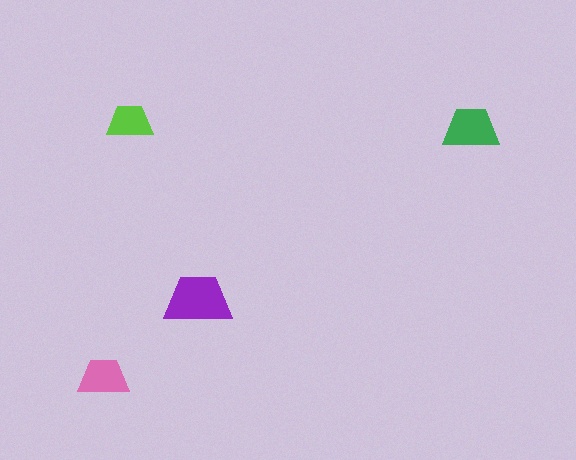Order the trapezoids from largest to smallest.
the purple one, the green one, the pink one, the lime one.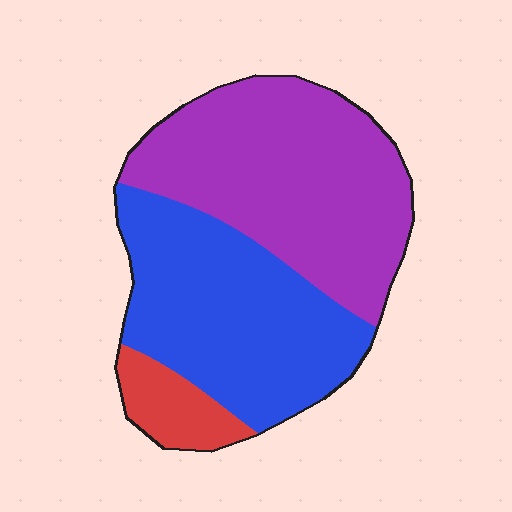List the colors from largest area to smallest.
From largest to smallest: purple, blue, red.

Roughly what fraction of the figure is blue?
Blue covers 42% of the figure.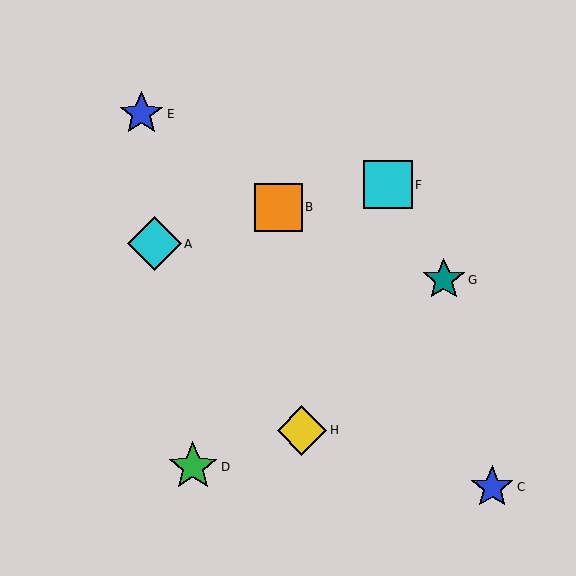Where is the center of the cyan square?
The center of the cyan square is at (388, 185).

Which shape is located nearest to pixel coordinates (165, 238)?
The cyan diamond (labeled A) at (154, 244) is nearest to that location.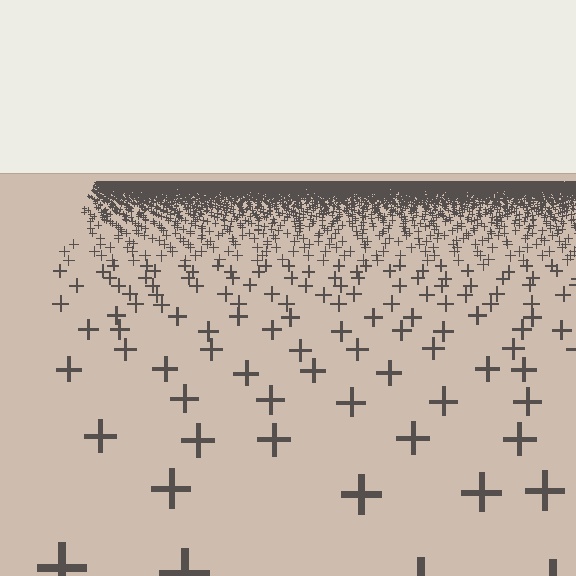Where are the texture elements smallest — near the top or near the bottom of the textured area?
Near the top.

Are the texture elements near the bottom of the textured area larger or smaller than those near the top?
Larger. Near the bottom, elements are closer to the viewer and appear at a bigger on-screen size.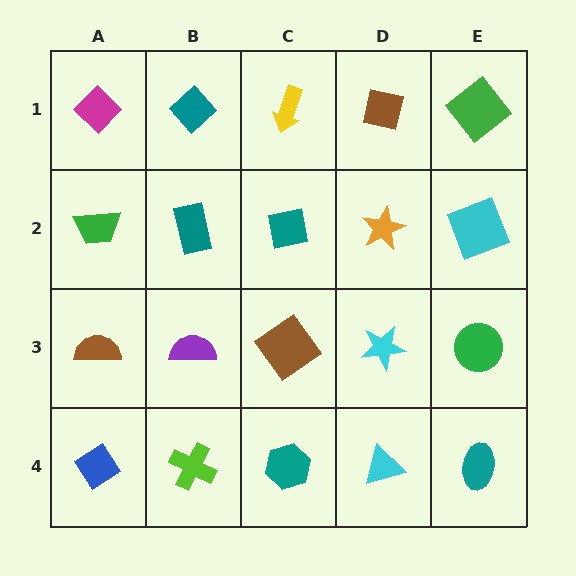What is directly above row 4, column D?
A cyan star.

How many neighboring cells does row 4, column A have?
2.